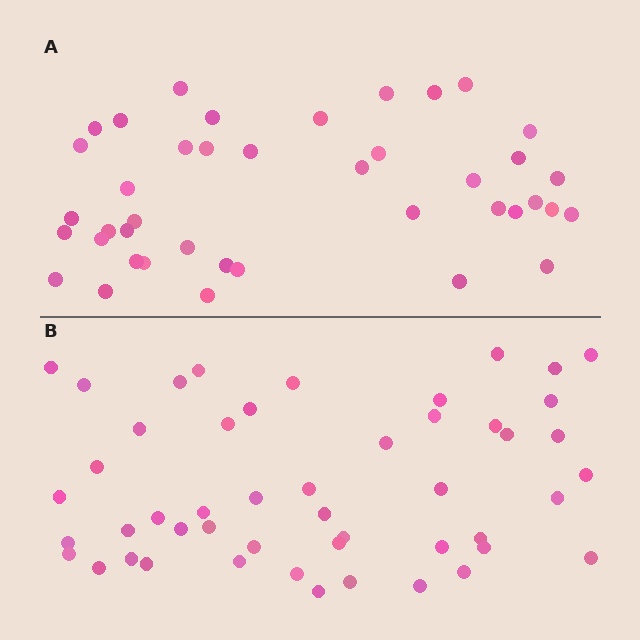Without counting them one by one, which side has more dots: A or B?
Region B (the bottom region) has more dots.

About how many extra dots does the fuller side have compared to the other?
Region B has roughly 8 or so more dots than region A.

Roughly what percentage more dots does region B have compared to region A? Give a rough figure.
About 20% more.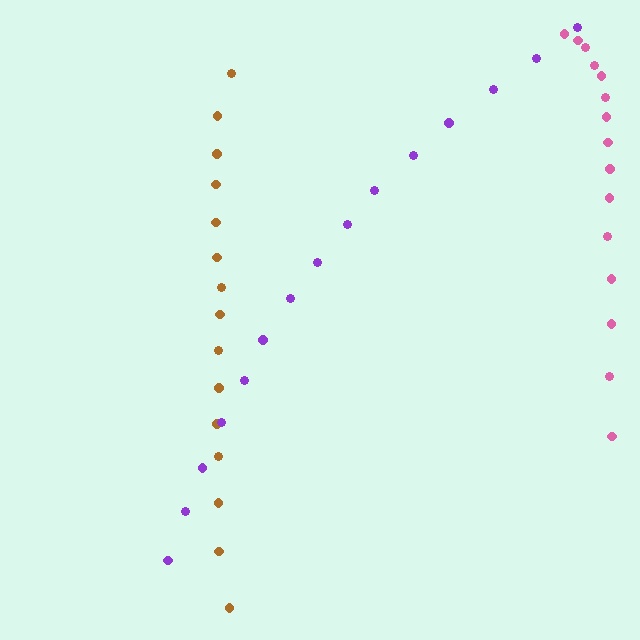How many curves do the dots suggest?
There are 3 distinct paths.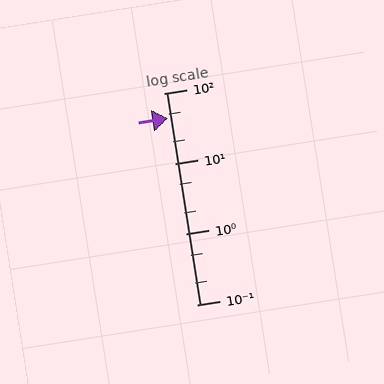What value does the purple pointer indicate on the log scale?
The pointer indicates approximately 44.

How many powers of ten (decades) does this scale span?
The scale spans 3 decades, from 0.1 to 100.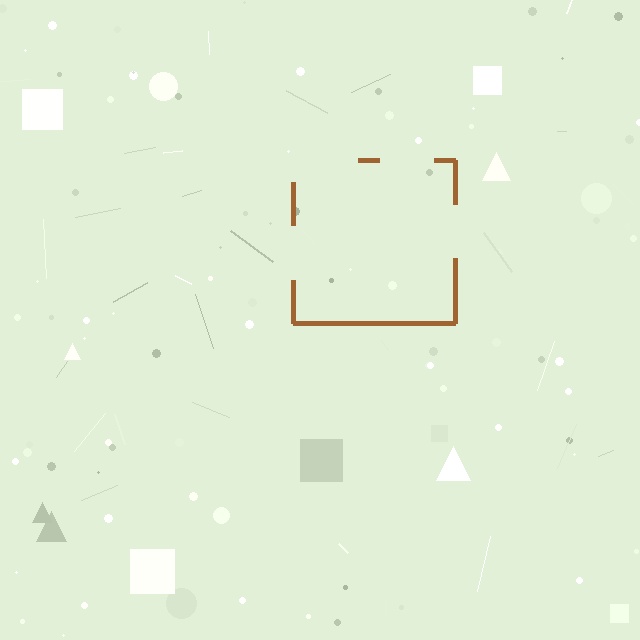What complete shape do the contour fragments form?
The contour fragments form a square.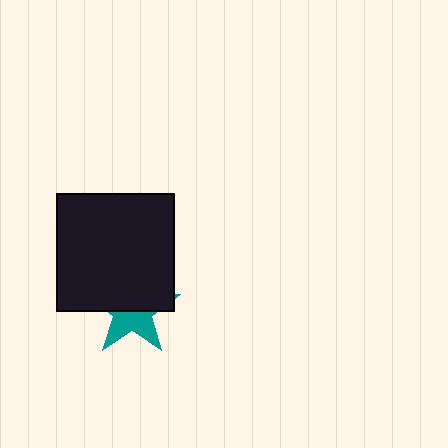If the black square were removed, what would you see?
You would see the complete teal star.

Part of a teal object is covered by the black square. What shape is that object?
It is a star.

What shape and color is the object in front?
The object in front is a black square.